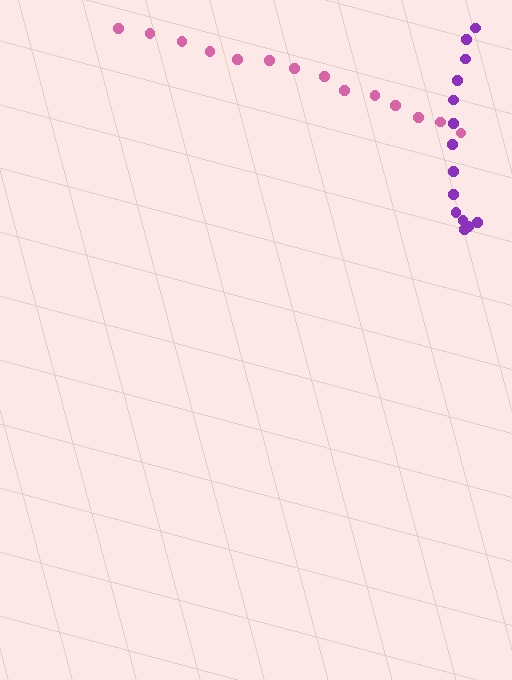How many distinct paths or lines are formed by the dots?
There are 2 distinct paths.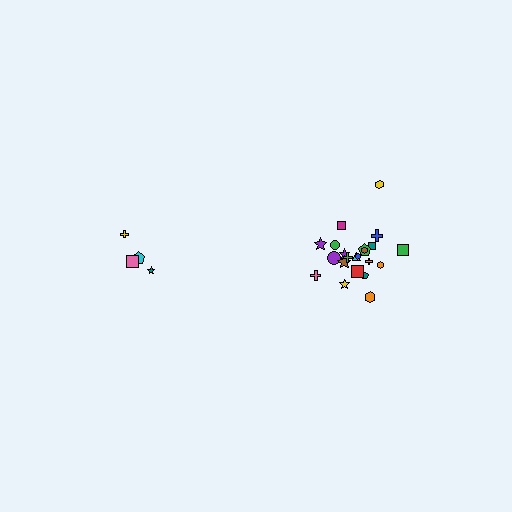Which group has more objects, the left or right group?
The right group.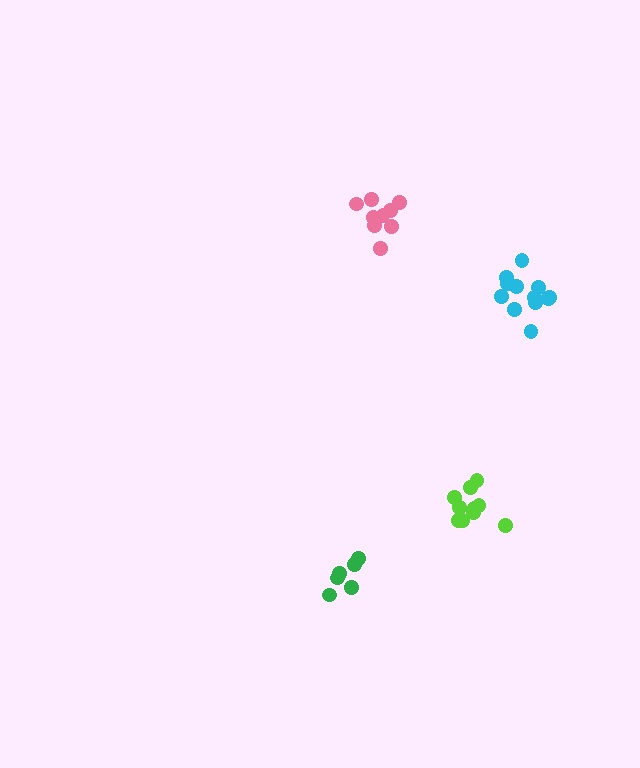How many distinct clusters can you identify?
There are 4 distinct clusters.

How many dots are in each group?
Group 1: 9 dots, Group 2: 10 dots, Group 3: 12 dots, Group 4: 6 dots (37 total).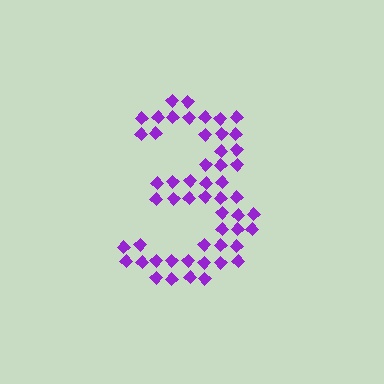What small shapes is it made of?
It is made of small diamonds.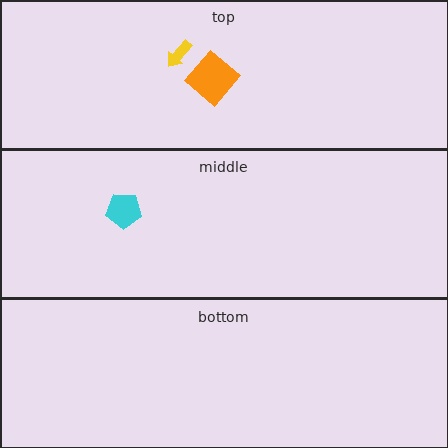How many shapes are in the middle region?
1.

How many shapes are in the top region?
2.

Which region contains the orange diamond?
The top region.